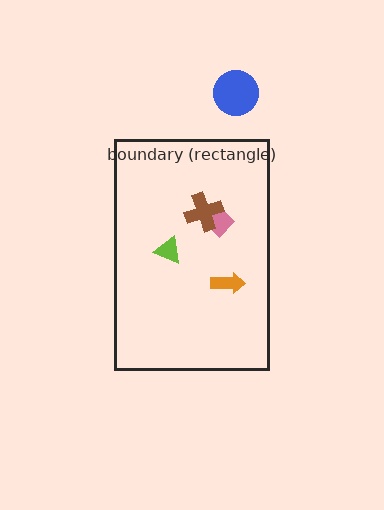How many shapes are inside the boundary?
4 inside, 1 outside.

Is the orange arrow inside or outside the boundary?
Inside.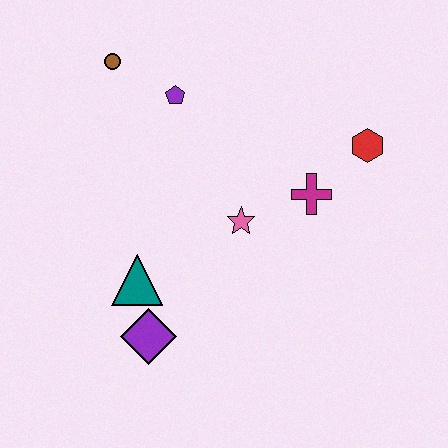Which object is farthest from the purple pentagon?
The purple diamond is farthest from the purple pentagon.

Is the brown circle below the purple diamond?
No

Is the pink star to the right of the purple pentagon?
Yes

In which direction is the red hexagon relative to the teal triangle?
The red hexagon is to the right of the teal triangle.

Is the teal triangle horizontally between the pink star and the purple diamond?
No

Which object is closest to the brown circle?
The purple pentagon is closest to the brown circle.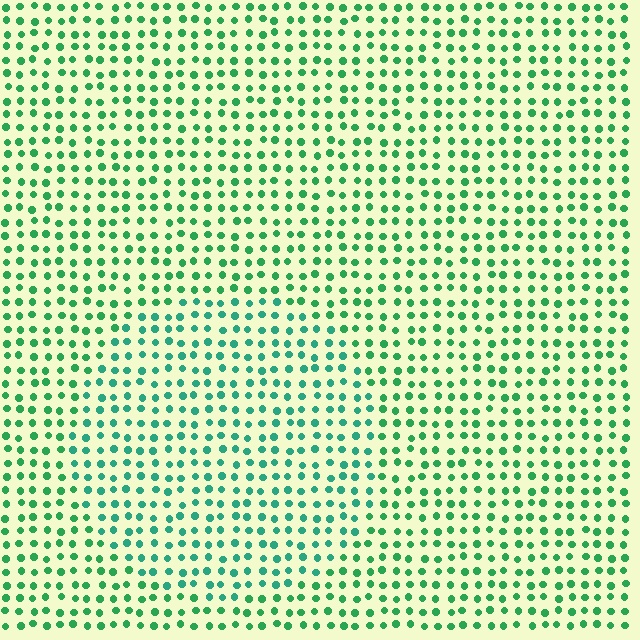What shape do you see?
I see a circle.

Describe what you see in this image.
The image is filled with small green elements in a uniform arrangement. A circle-shaped region is visible where the elements are tinted to a slightly different hue, forming a subtle color boundary.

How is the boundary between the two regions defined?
The boundary is defined purely by a slight shift in hue (about 22 degrees). Spacing, size, and orientation are identical on both sides.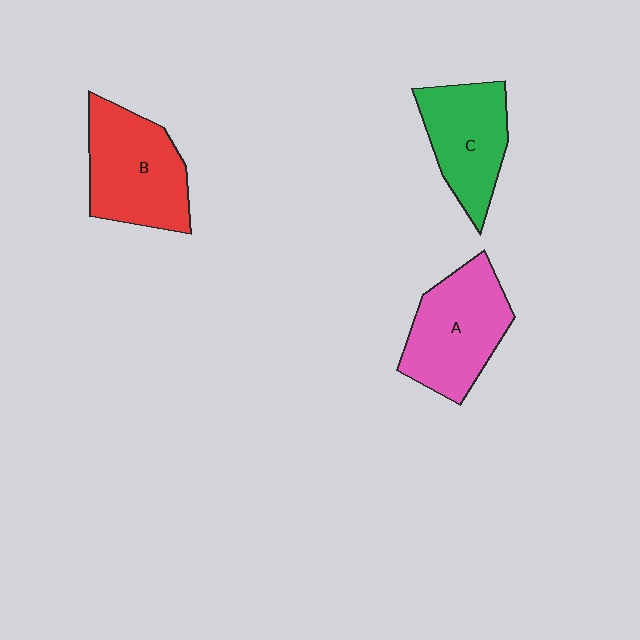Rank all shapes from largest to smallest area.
From largest to smallest: B (red), A (pink), C (green).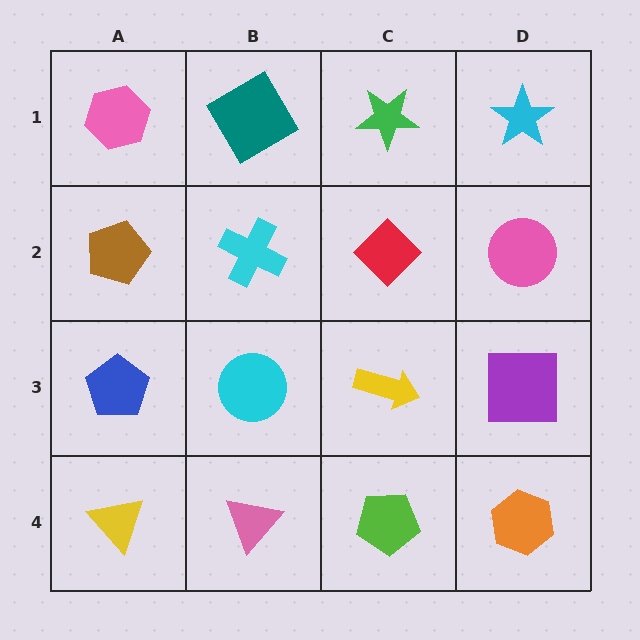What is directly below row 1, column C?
A red diamond.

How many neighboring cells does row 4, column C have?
3.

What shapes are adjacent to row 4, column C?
A yellow arrow (row 3, column C), a pink triangle (row 4, column B), an orange hexagon (row 4, column D).